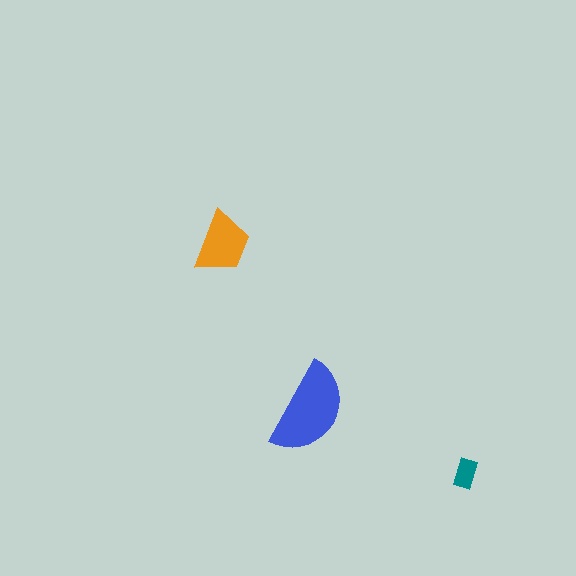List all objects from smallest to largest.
The teal rectangle, the orange trapezoid, the blue semicircle.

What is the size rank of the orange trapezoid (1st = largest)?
2nd.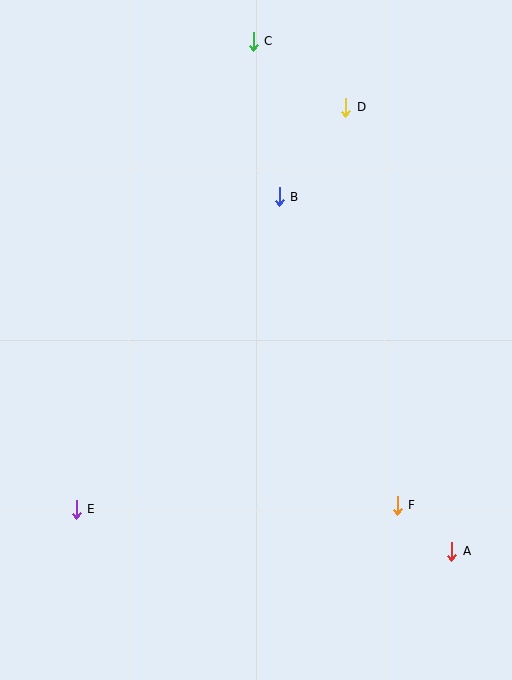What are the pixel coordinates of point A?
Point A is at (452, 551).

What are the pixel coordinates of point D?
Point D is at (346, 107).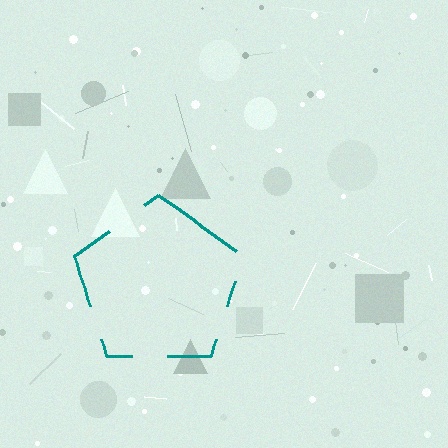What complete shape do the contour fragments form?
The contour fragments form a pentagon.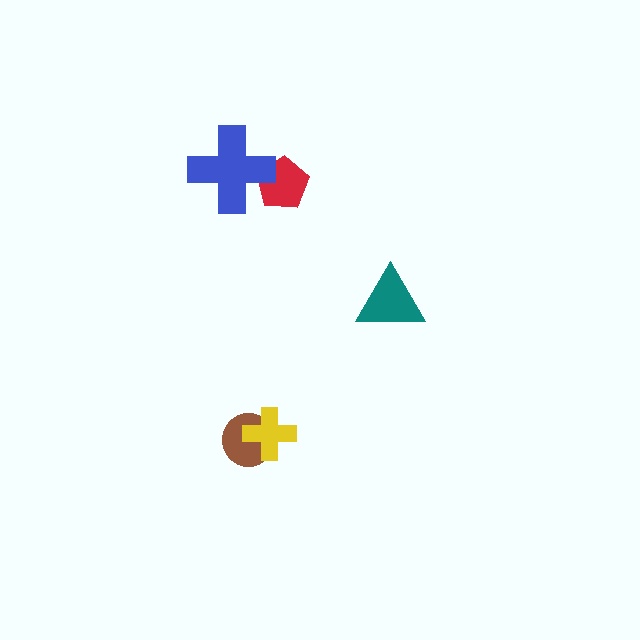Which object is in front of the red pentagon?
The blue cross is in front of the red pentagon.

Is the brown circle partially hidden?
Yes, it is partially covered by another shape.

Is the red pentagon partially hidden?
Yes, it is partially covered by another shape.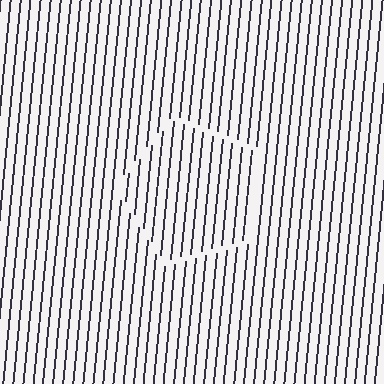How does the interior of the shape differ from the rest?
The interior of the shape contains the same grating, shifted by half a period — the contour is defined by the phase discontinuity where line-ends from the inner and outer gratings abut.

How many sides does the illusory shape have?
5 sides — the line-ends trace a pentagon.